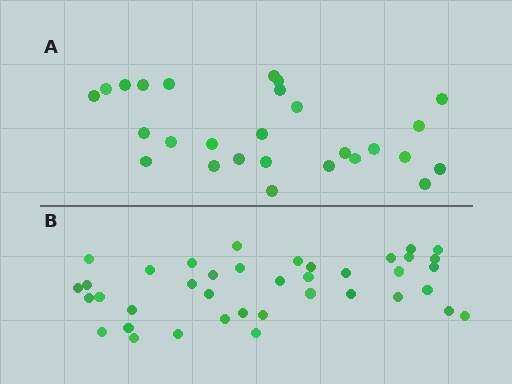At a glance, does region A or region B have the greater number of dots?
Region B (the bottom region) has more dots.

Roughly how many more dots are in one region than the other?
Region B has roughly 12 or so more dots than region A.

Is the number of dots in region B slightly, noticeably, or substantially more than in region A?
Region B has noticeably more, but not dramatically so. The ratio is roughly 1.4 to 1.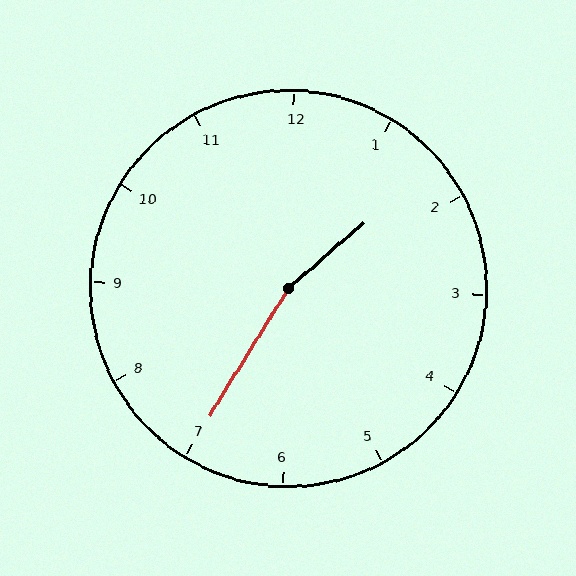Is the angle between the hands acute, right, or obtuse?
It is obtuse.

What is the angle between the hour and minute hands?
Approximately 162 degrees.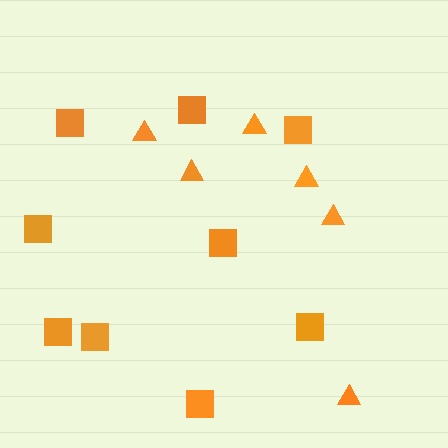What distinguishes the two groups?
There are 2 groups: one group of squares (9) and one group of triangles (6).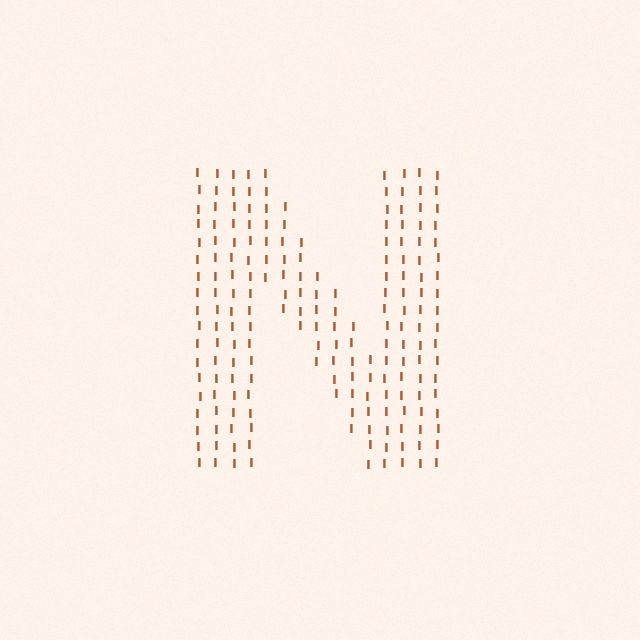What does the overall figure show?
The overall figure shows the letter N.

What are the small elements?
The small elements are letter I's.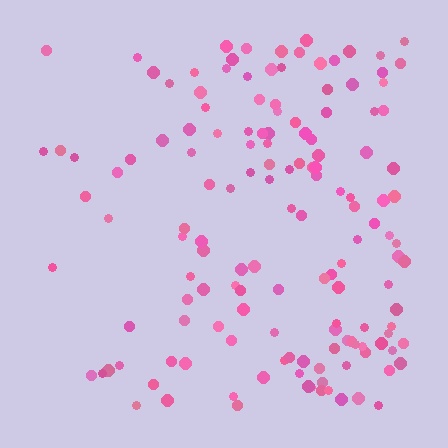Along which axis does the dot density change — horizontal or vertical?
Horizontal.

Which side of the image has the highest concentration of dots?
The right.